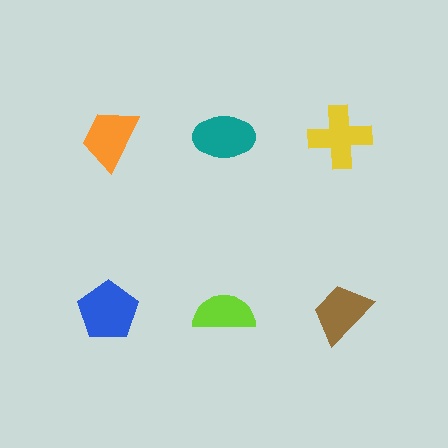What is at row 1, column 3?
A yellow cross.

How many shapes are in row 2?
3 shapes.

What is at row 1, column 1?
An orange trapezoid.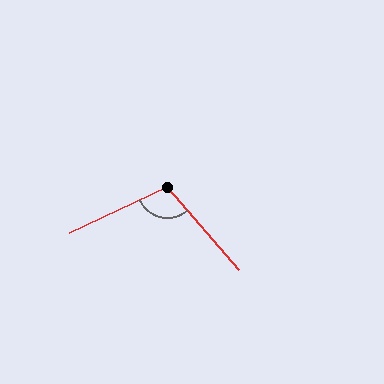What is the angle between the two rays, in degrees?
Approximately 105 degrees.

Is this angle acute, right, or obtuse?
It is obtuse.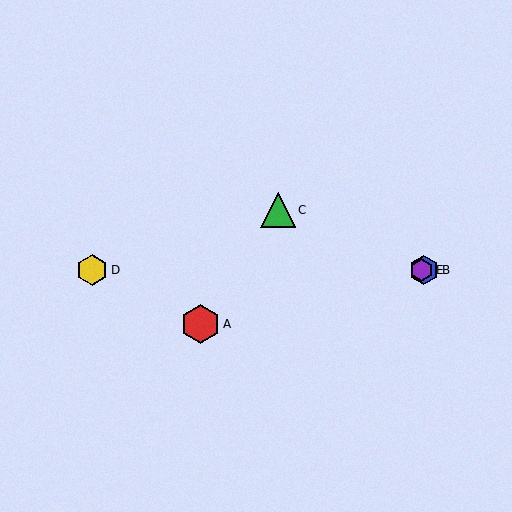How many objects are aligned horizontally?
3 objects (B, D, E) are aligned horizontally.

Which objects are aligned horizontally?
Objects B, D, E are aligned horizontally.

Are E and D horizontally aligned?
Yes, both are at y≈270.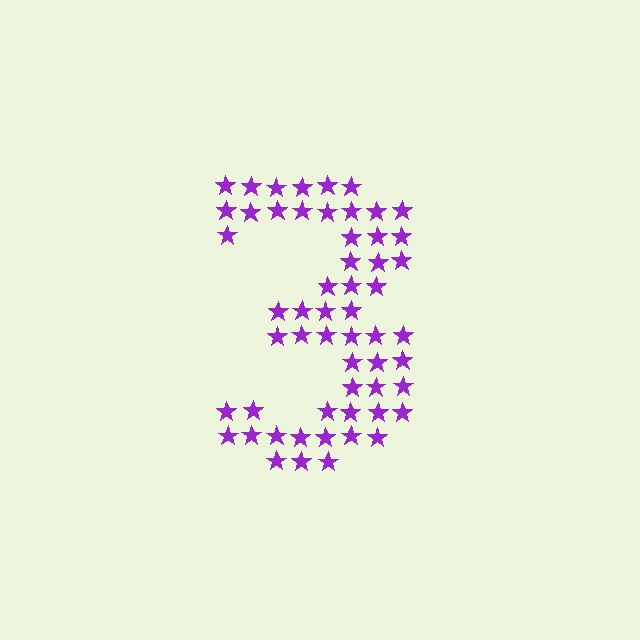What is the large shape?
The large shape is the digit 3.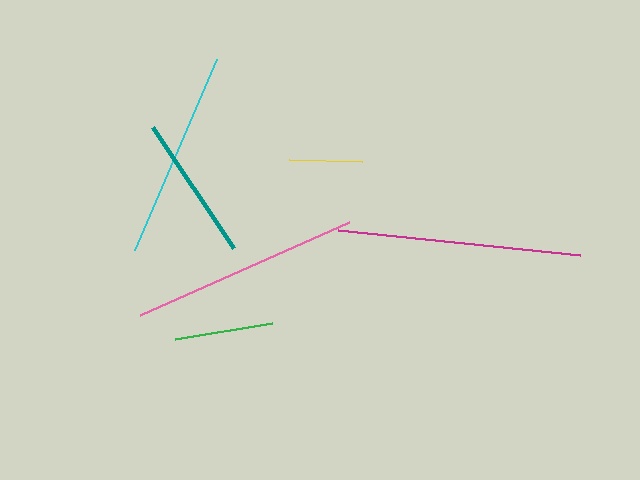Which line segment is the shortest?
The yellow line is the shortest at approximately 73 pixels.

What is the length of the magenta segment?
The magenta segment is approximately 243 pixels long.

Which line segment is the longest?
The magenta line is the longest at approximately 243 pixels.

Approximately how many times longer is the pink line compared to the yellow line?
The pink line is approximately 3.1 times the length of the yellow line.